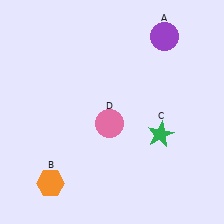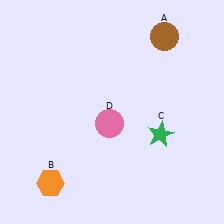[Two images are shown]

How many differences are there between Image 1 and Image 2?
There is 1 difference between the two images.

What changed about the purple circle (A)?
In Image 1, A is purple. In Image 2, it changed to brown.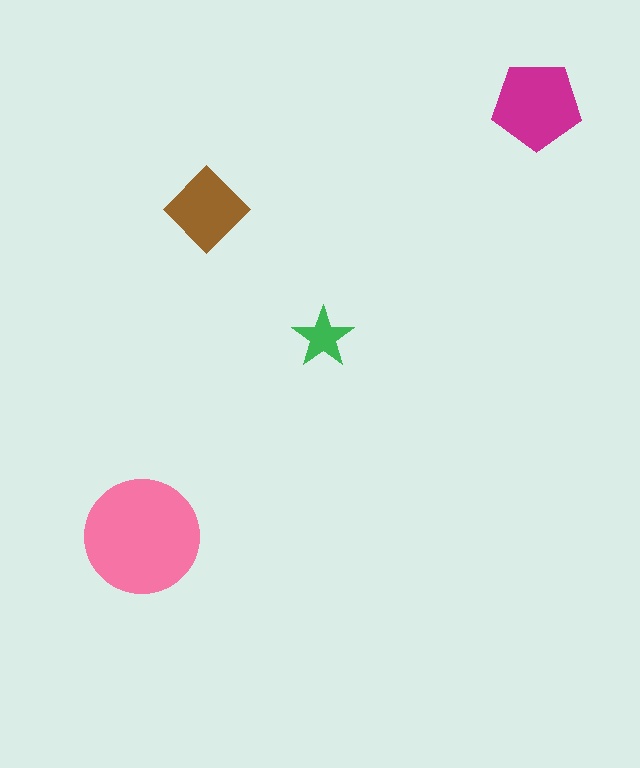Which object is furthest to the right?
The magenta pentagon is rightmost.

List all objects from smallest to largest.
The green star, the brown diamond, the magenta pentagon, the pink circle.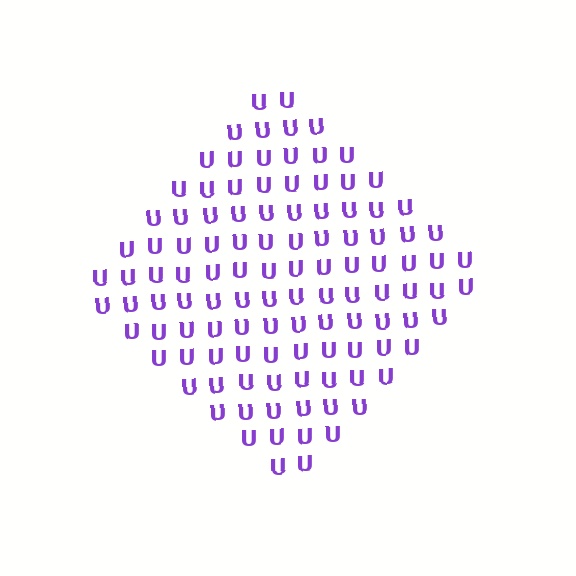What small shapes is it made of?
It is made of small letter U's.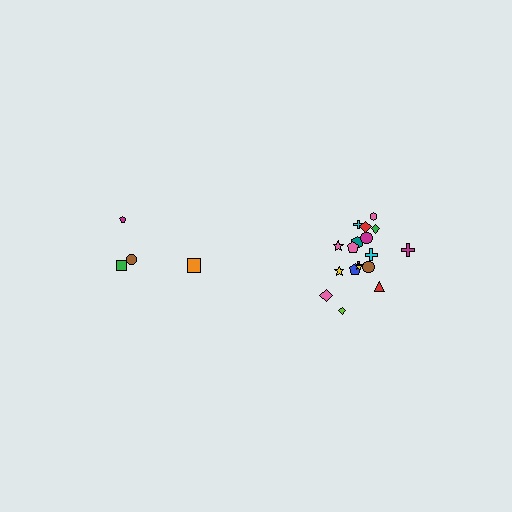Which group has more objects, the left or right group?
The right group.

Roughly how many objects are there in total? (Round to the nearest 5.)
Roughly 20 objects in total.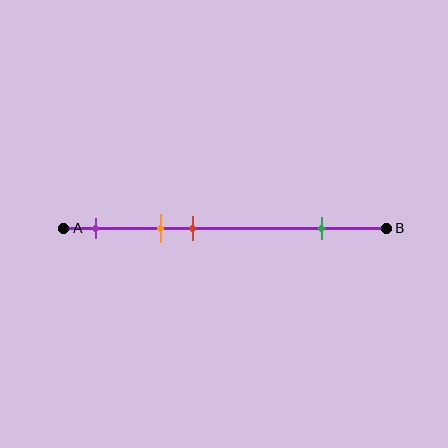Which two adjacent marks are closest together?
The orange and red marks are the closest adjacent pair.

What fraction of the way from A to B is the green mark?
The green mark is approximately 80% (0.8) of the way from A to B.